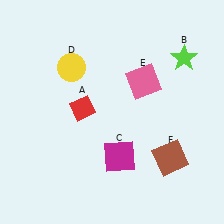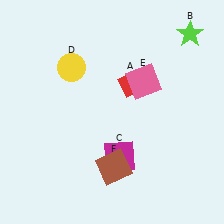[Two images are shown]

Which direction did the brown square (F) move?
The brown square (F) moved left.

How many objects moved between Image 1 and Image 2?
3 objects moved between the two images.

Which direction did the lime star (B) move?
The lime star (B) moved up.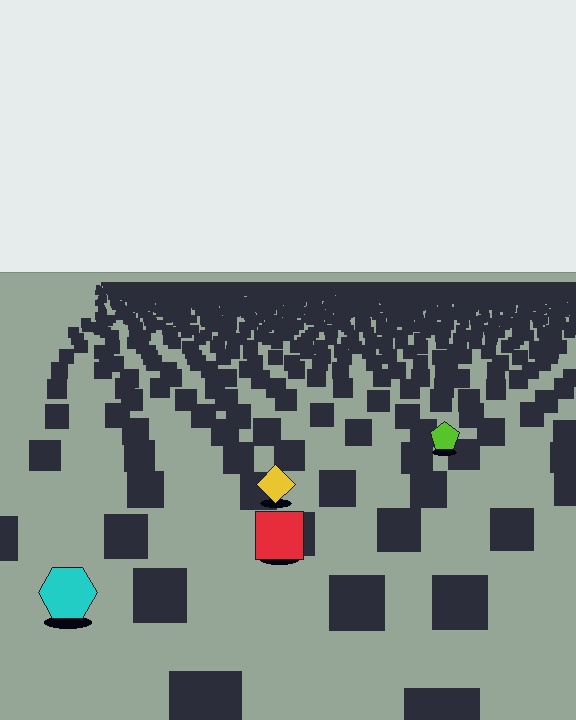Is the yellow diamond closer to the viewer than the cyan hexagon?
No. The cyan hexagon is closer — you can tell from the texture gradient: the ground texture is coarser near it.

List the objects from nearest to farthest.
From nearest to farthest: the cyan hexagon, the red square, the yellow diamond, the lime pentagon.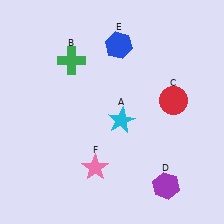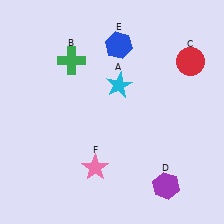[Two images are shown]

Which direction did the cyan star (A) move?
The cyan star (A) moved up.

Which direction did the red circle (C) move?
The red circle (C) moved up.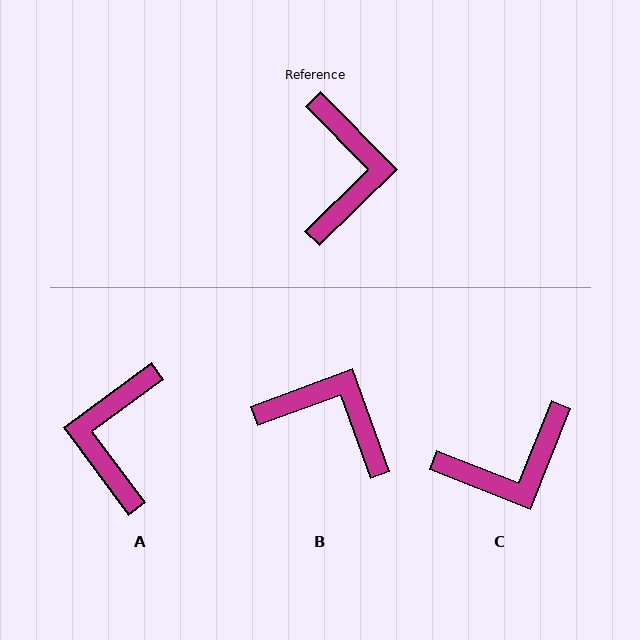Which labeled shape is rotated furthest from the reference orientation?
A, about 172 degrees away.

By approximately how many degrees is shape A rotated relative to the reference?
Approximately 172 degrees counter-clockwise.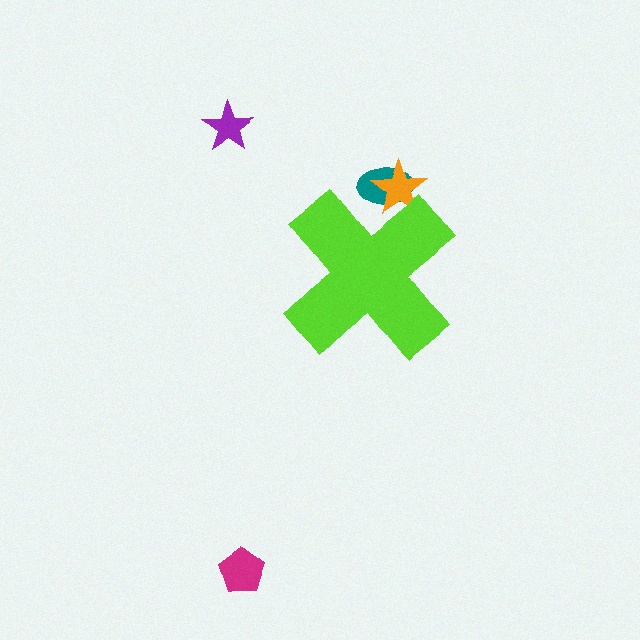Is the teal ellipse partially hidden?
Yes, the teal ellipse is partially hidden behind the lime cross.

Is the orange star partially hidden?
Yes, the orange star is partially hidden behind the lime cross.